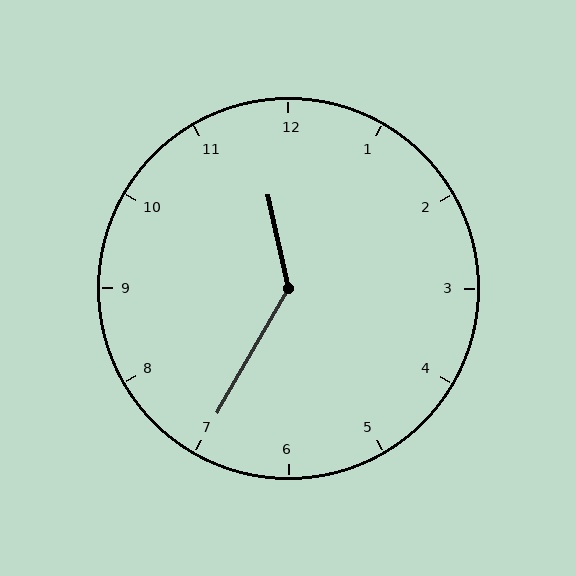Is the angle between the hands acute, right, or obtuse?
It is obtuse.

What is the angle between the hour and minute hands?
Approximately 138 degrees.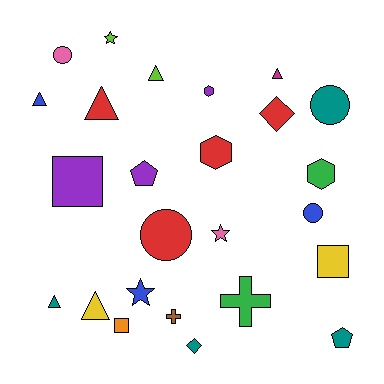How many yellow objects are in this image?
There are 2 yellow objects.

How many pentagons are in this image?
There are 2 pentagons.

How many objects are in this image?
There are 25 objects.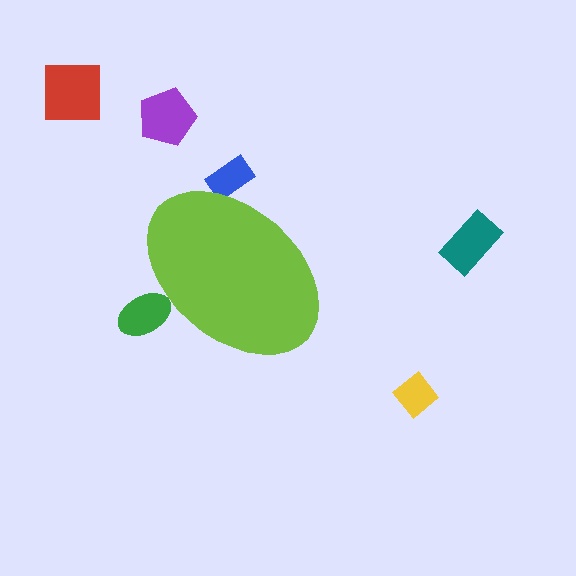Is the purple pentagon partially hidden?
No, the purple pentagon is fully visible.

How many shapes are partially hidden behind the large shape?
2 shapes are partially hidden.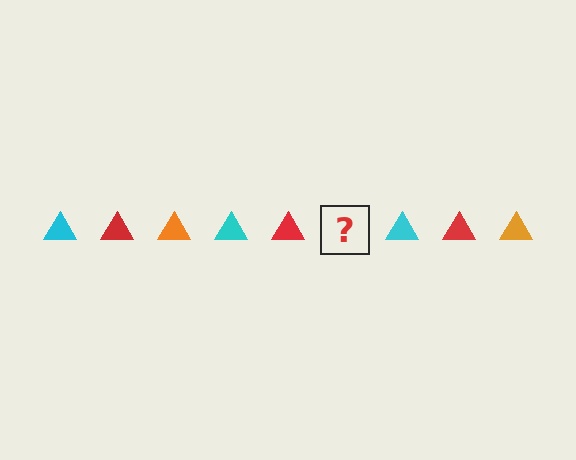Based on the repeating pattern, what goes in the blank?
The blank should be an orange triangle.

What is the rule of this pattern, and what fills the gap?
The rule is that the pattern cycles through cyan, red, orange triangles. The gap should be filled with an orange triangle.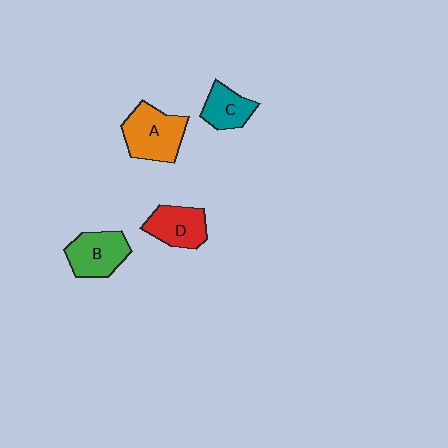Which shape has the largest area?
Shape A (orange).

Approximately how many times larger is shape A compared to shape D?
Approximately 1.3 times.